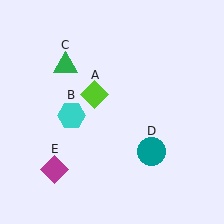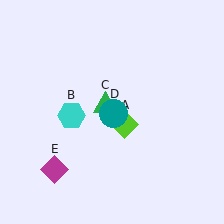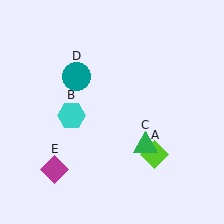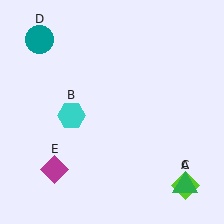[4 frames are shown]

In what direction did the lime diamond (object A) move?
The lime diamond (object A) moved down and to the right.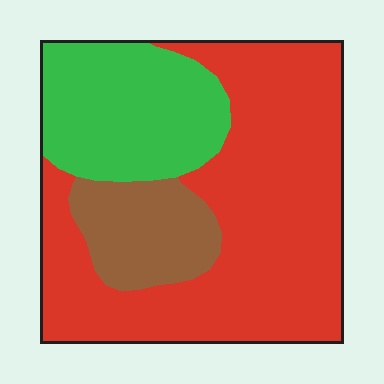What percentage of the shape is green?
Green covers 25% of the shape.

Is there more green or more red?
Red.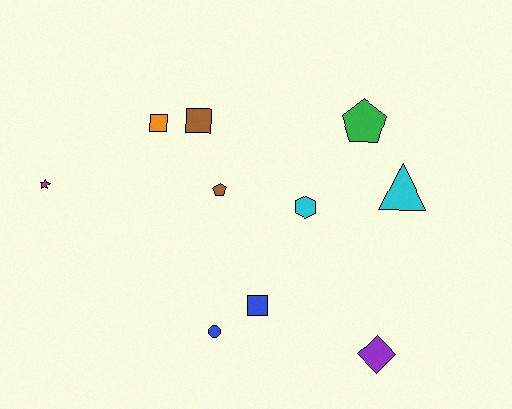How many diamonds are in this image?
There is 1 diamond.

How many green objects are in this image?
There is 1 green object.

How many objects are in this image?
There are 10 objects.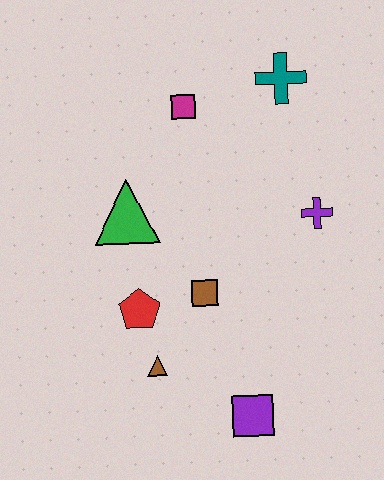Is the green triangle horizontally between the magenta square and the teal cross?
No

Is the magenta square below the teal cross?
Yes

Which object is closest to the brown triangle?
The red pentagon is closest to the brown triangle.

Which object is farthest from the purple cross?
The brown triangle is farthest from the purple cross.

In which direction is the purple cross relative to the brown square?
The purple cross is to the right of the brown square.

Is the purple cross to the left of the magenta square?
No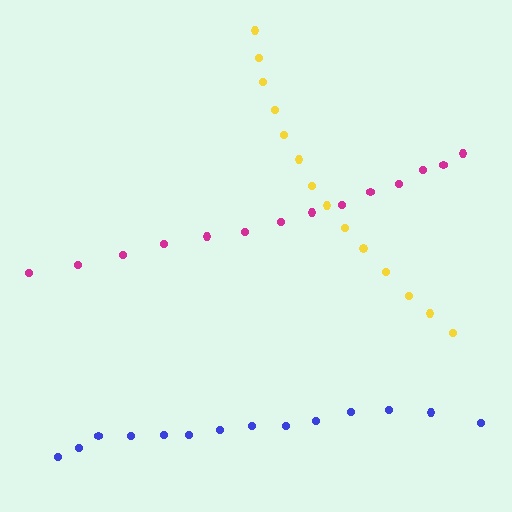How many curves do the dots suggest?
There are 3 distinct paths.